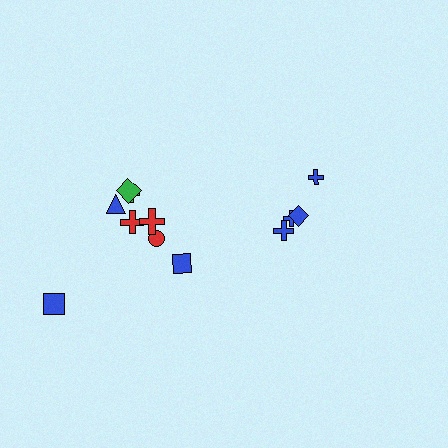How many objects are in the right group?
There are 4 objects.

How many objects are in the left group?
There are 8 objects.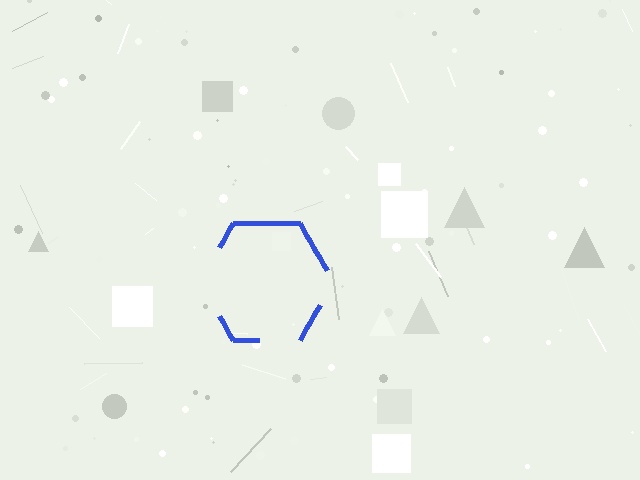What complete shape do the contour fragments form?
The contour fragments form a hexagon.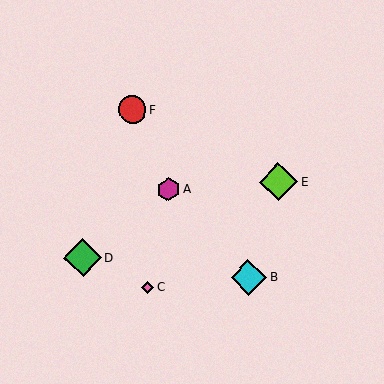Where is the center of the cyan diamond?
The center of the cyan diamond is at (249, 278).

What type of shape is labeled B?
Shape B is a cyan diamond.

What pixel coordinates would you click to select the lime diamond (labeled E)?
Click at (278, 182) to select the lime diamond E.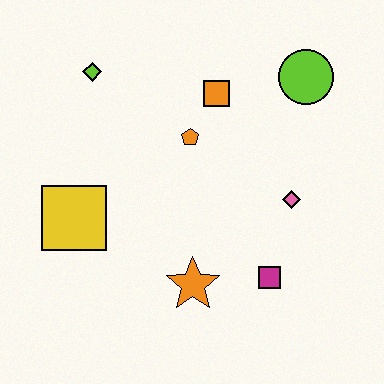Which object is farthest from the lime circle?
The yellow square is farthest from the lime circle.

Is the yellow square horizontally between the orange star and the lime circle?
No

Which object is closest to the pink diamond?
The magenta square is closest to the pink diamond.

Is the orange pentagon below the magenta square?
No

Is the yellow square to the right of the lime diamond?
No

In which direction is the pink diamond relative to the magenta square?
The pink diamond is above the magenta square.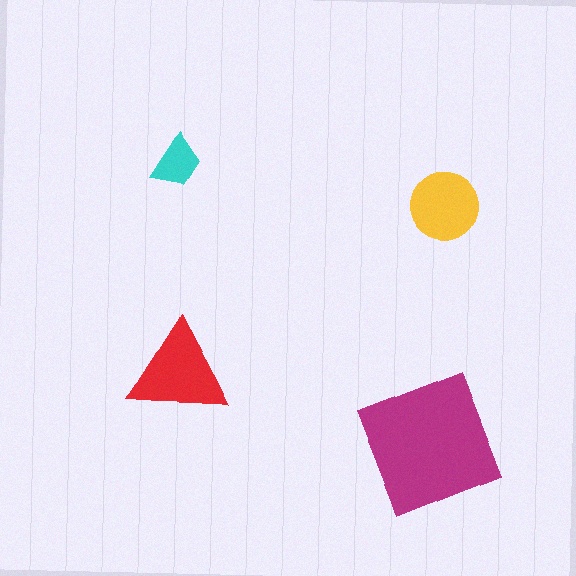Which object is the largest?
The magenta square.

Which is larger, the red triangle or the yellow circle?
The red triangle.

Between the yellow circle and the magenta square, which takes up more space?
The magenta square.